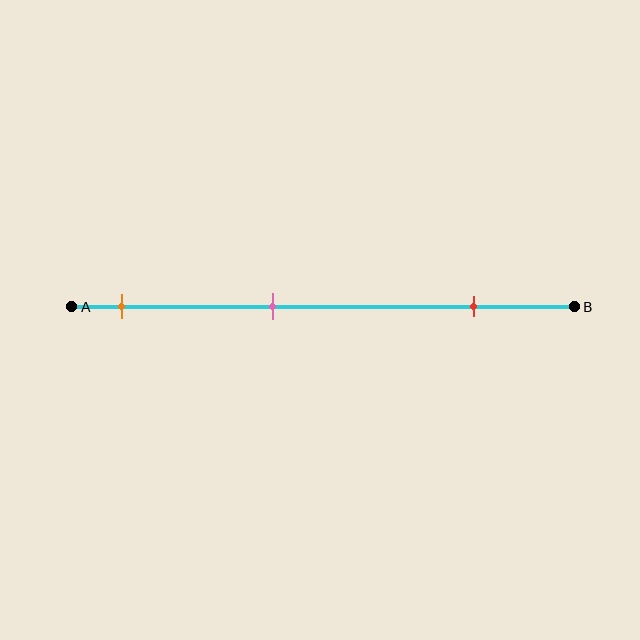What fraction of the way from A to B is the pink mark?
The pink mark is approximately 40% (0.4) of the way from A to B.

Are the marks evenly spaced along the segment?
Yes, the marks are approximately evenly spaced.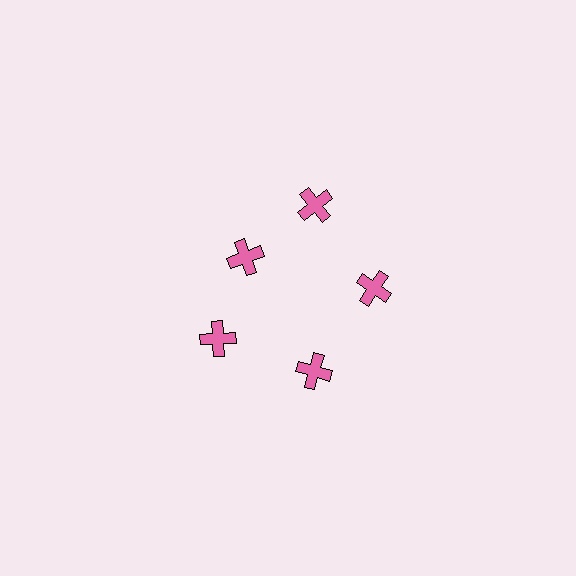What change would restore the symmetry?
The symmetry would be restored by moving it outward, back onto the ring so that all 5 crosses sit at equal angles and equal distance from the center.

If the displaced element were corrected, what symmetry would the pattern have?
It would have 5-fold rotational symmetry — the pattern would map onto itself every 72 degrees.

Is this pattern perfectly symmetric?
No. The 5 pink crosses are arranged in a ring, but one element near the 10 o'clock position is pulled inward toward the center, breaking the 5-fold rotational symmetry.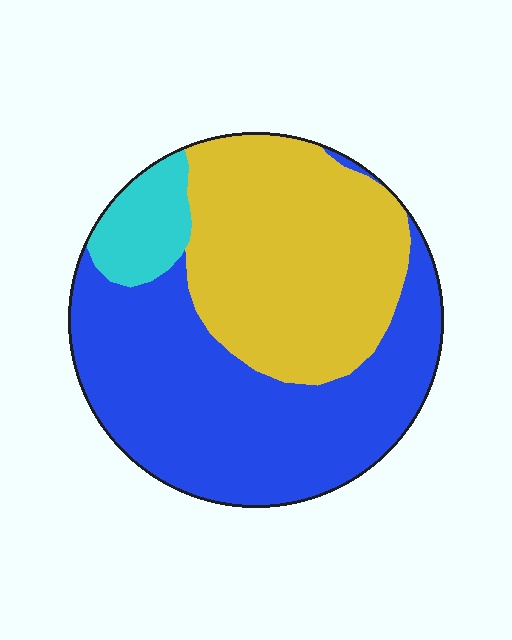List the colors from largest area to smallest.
From largest to smallest: blue, yellow, cyan.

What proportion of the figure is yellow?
Yellow takes up about two fifths (2/5) of the figure.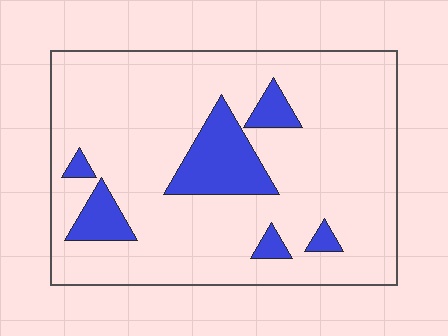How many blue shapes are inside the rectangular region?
6.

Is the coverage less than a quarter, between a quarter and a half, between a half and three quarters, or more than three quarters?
Less than a quarter.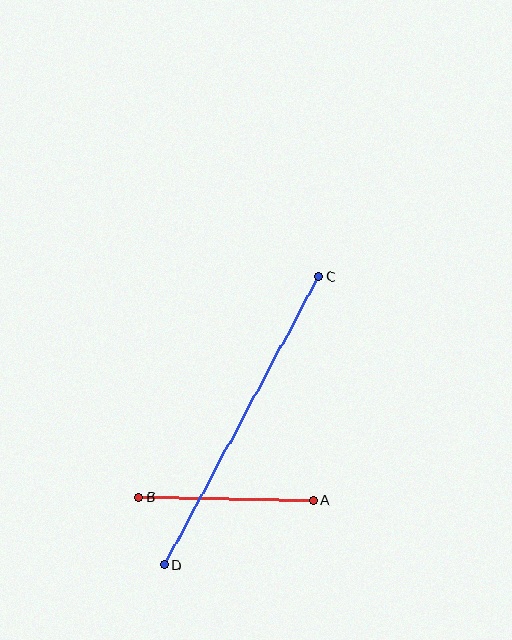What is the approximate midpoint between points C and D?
The midpoint is at approximately (241, 421) pixels.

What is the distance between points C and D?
The distance is approximately 327 pixels.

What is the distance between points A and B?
The distance is approximately 175 pixels.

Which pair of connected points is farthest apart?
Points C and D are farthest apart.